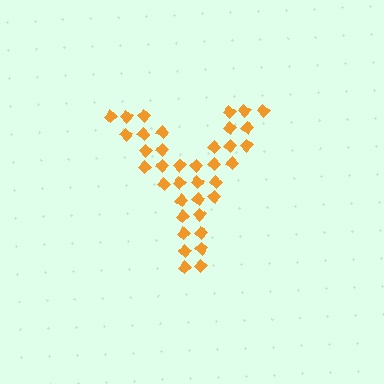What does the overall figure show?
The overall figure shows the letter Y.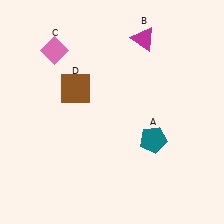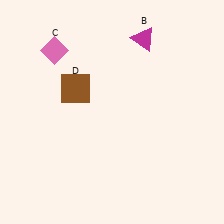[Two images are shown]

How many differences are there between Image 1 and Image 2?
There is 1 difference between the two images.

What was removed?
The teal pentagon (A) was removed in Image 2.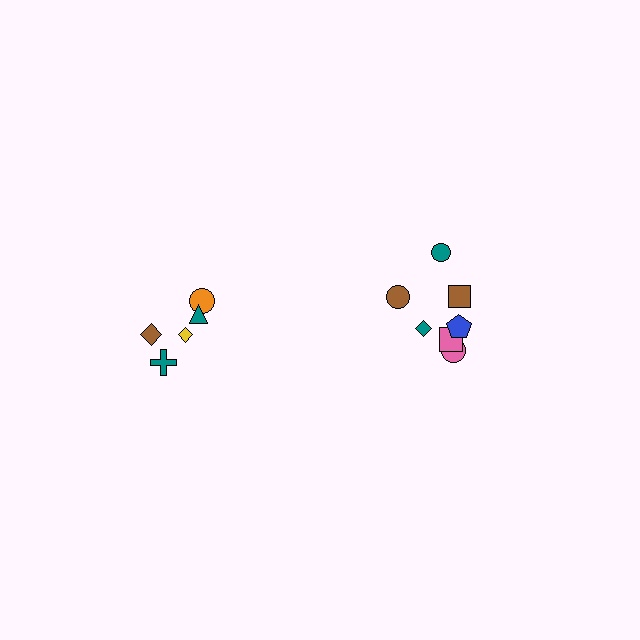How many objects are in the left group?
There are 5 objects.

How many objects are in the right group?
There are 7 objects.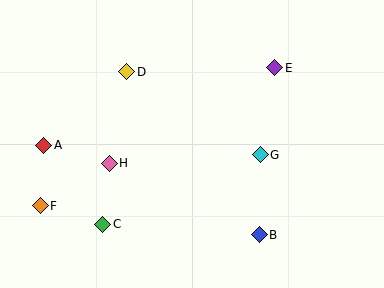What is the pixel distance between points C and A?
The distance between C and A is 99 pixels.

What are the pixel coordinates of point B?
Point B is at (259, 235).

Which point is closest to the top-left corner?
Point D is closest to the top-left corner.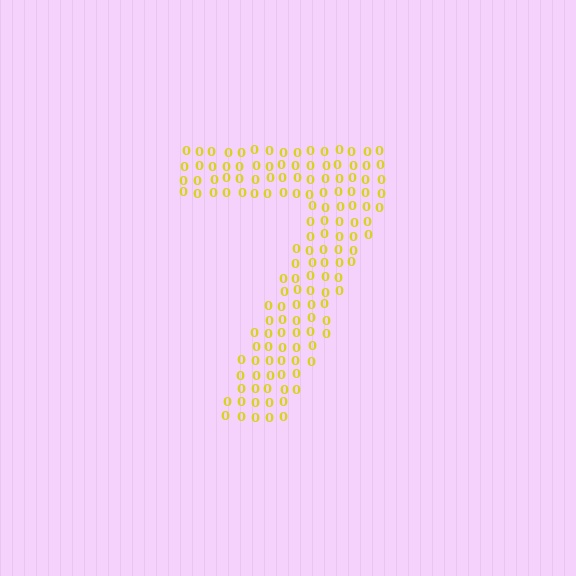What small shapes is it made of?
It is made of small digit 0's.